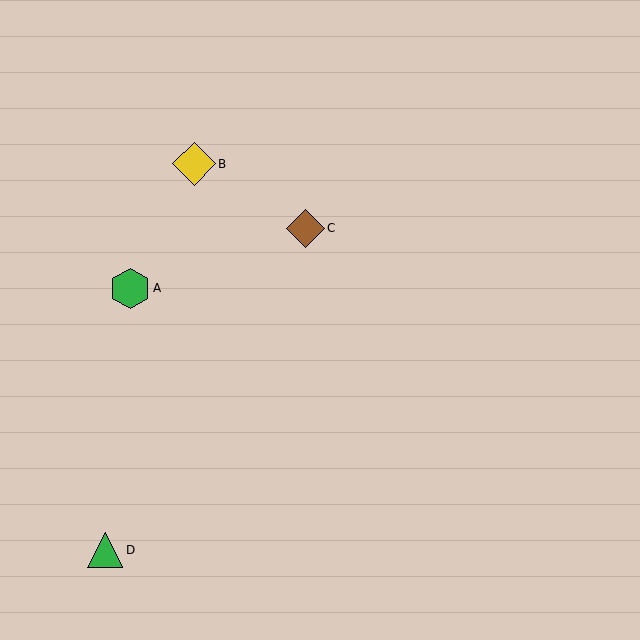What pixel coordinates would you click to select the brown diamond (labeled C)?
Click at (305, 228) to select the brown diamond C.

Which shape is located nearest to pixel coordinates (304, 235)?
The brown diamond (labeled C) at (305, 228) is nearest to that location.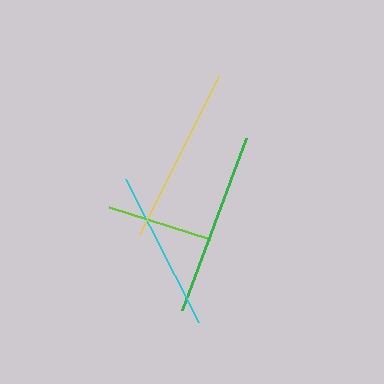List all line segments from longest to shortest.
From longest to shortest: green, yellow, cyan, lime.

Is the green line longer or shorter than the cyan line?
The green line is longer than the cyan line.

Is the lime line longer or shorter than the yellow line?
The yellow line is longer than the lime line.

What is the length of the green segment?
The green segment is approximately 183 pixels long.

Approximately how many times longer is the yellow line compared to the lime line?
The yellow line is approximately 1.7 times the length of the lime line.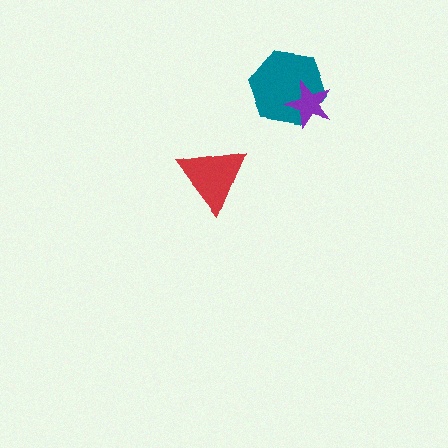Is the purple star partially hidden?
No, no other shape covers it.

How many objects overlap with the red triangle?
0 objects overlap with the red triangle.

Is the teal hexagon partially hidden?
Yes, it is partially covered by another shape.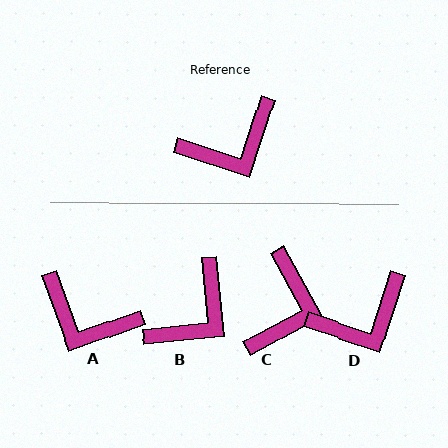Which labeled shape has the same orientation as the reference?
D.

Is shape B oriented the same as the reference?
No, it is off by about 24 degrees.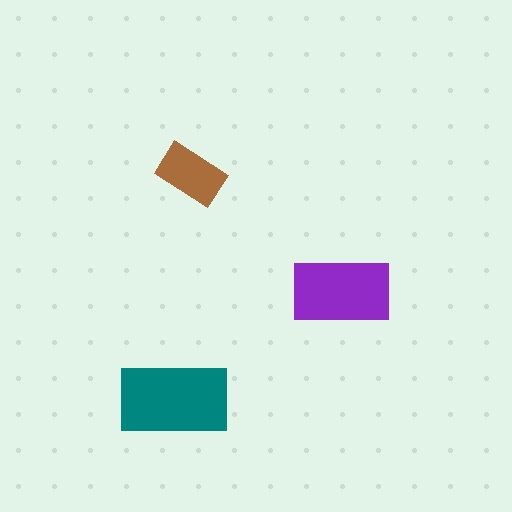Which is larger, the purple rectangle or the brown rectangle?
The purple one.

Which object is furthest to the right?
The purple rectangle is rightmost.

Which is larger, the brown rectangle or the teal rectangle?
The teal one.